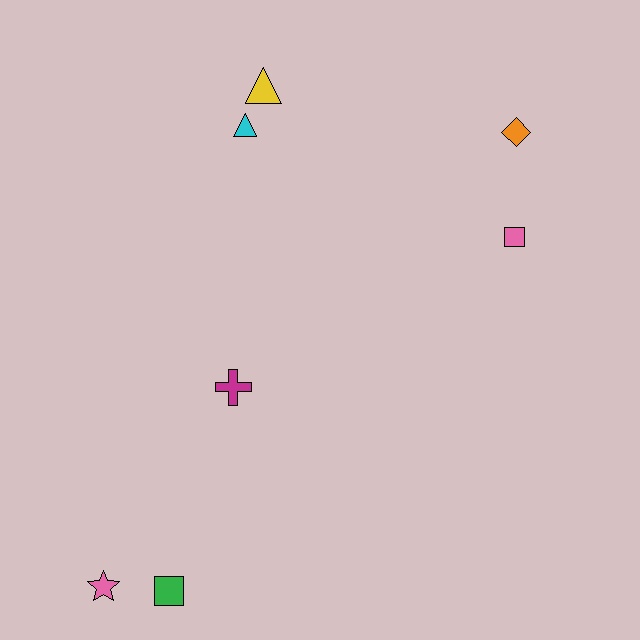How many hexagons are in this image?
There are no hexagons.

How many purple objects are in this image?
There are no purple objects.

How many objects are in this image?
There are 7 objects.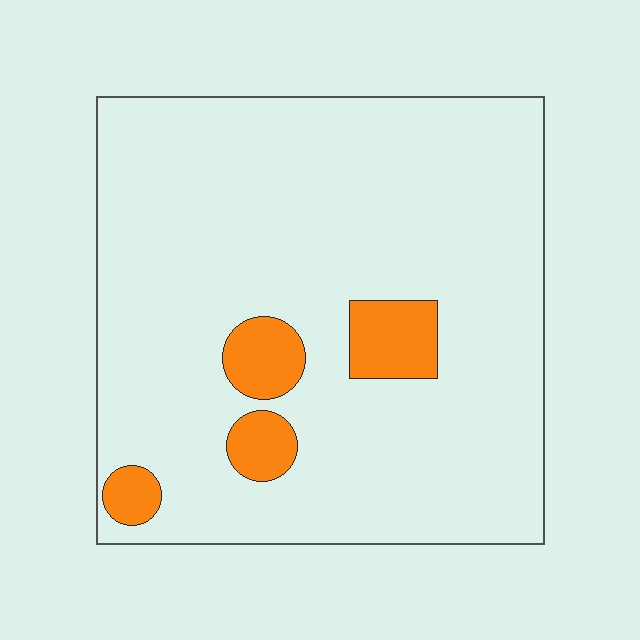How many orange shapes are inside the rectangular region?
4.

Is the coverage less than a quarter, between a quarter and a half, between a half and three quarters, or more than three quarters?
Less than a quarter.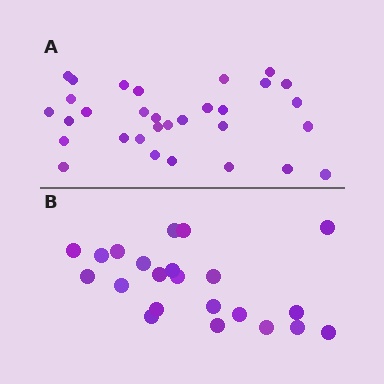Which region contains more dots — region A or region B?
Region A (the top region) has more dots.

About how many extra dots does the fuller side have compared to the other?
Region A has roughly 8 or so more dots than region B.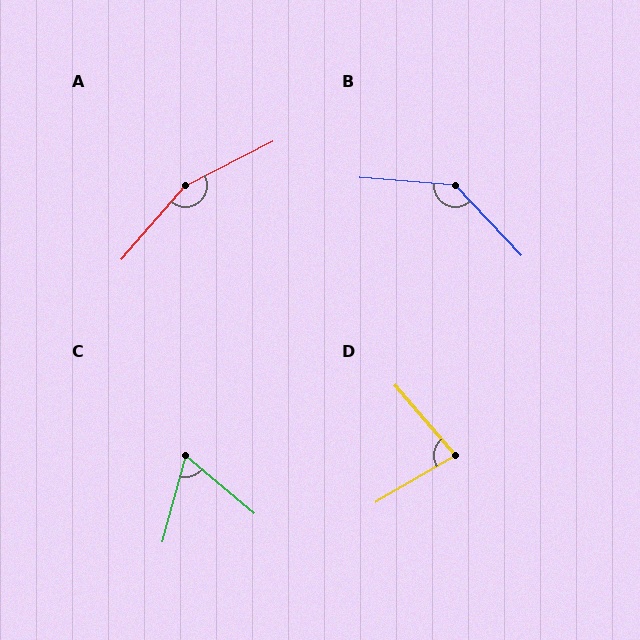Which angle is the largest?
A, at approximately 157 degrees.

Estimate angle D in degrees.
Approximately 80 degrees.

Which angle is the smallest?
C, at approximately 65 degrees.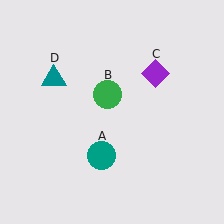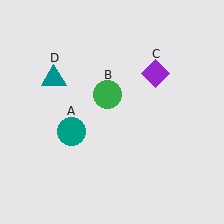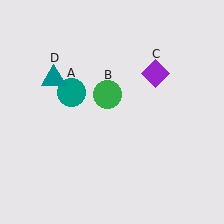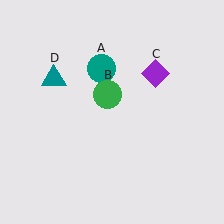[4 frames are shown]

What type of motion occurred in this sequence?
The teal circle (object A) rotated clockwise around the center of the scene.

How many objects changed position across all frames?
1 object changed position: teal circle (object A).